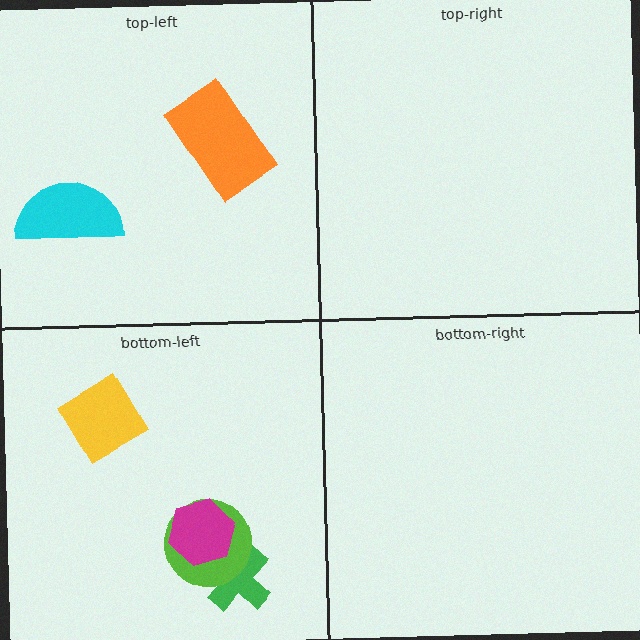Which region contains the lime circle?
The bottom-left region.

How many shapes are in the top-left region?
2.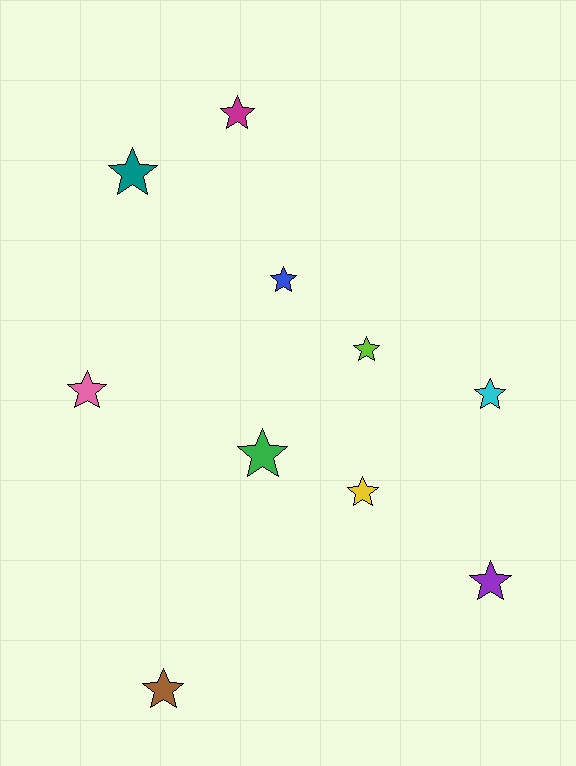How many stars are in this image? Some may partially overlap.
There are 10 stars.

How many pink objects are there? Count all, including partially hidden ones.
There is 1 pink object.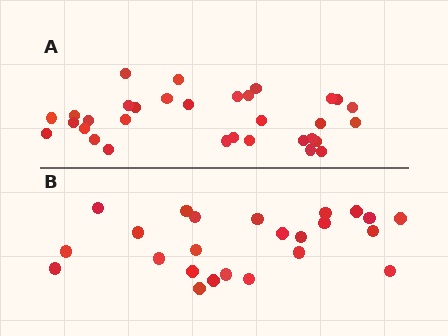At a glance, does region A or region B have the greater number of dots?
Region A (the top region) has more dots.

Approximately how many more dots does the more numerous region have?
Region A has roughly 8 or so more dots than region B.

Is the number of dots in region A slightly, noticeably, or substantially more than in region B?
Region A has noticeably more, but not dramatically so. The ratio is roughly 1.3 to 1.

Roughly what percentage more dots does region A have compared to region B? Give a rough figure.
About 35% more.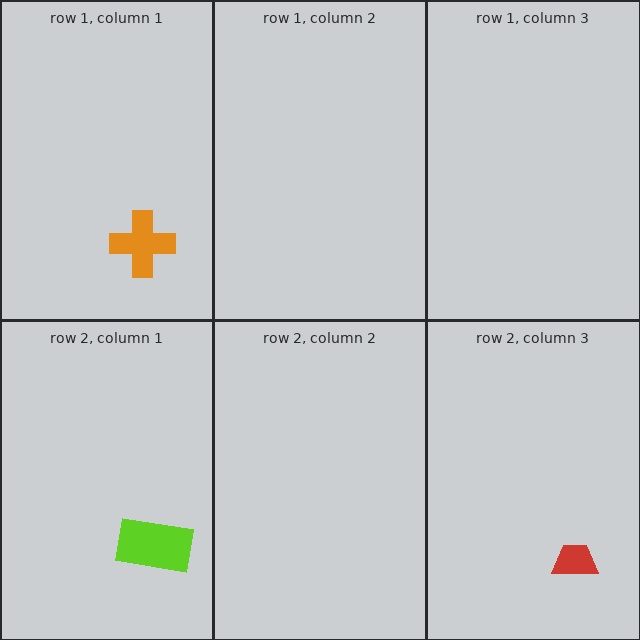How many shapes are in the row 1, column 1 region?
1.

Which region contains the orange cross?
The row 1, column 1 region.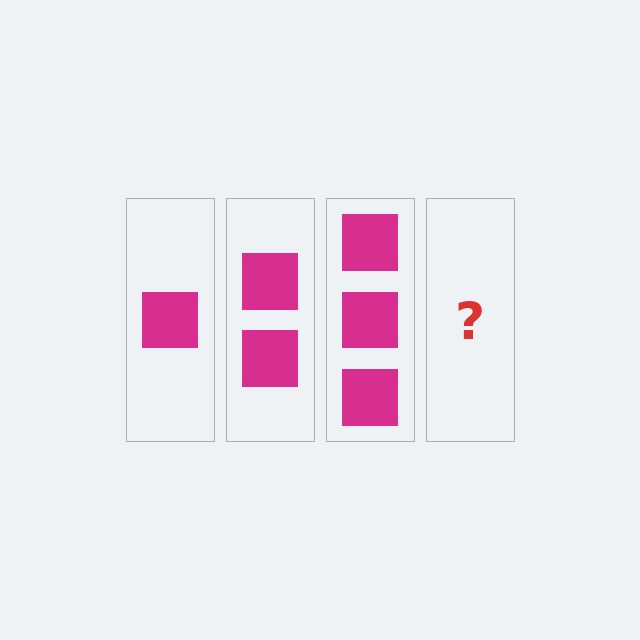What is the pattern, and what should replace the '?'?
The pattern is that each step adds one more square. The '?' should be 4 squares.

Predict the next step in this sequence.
The next step is 4 squares.